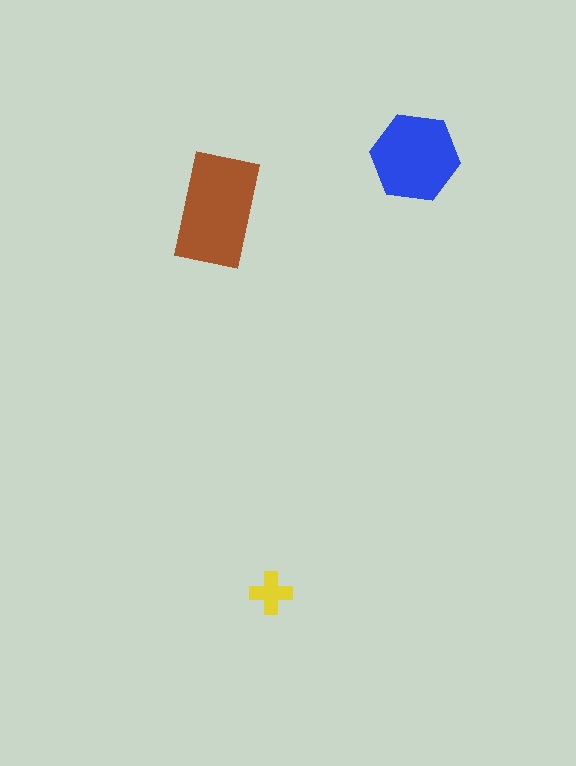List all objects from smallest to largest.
The yellow cross, the blue hexagon, the brown rectangle.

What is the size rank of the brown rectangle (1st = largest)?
1st.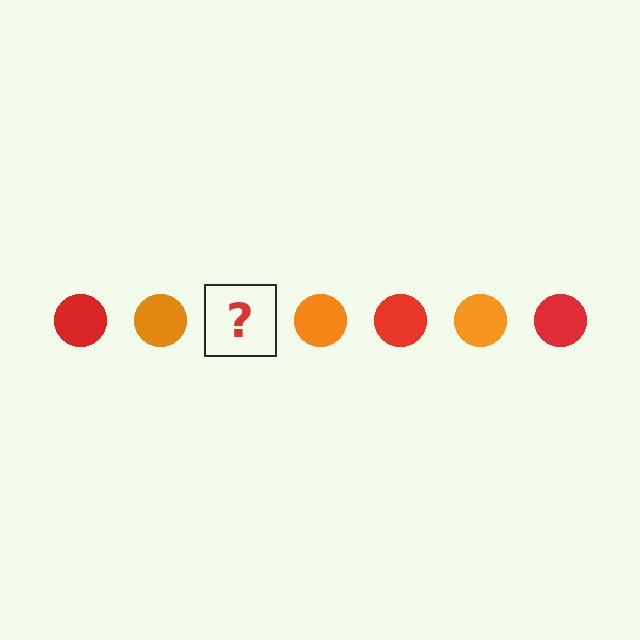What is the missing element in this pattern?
The missing element is a red circle.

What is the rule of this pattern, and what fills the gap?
The rule is that the pattern cycles through red, orange circles. The gap should be filled with a red circle.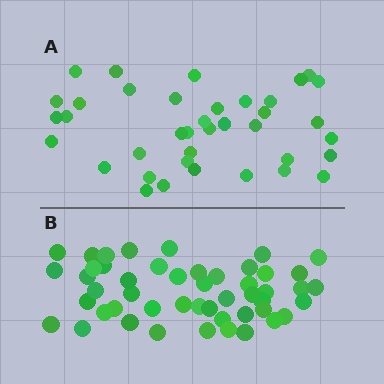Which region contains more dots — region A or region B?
Region B (the bottom region) has more dots.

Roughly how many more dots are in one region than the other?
Region B has roughly 12 or so more dots than region A.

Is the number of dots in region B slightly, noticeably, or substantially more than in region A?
Region B has noticeably more, but not dramatically so. The ratio is roughly 1.3 to 1.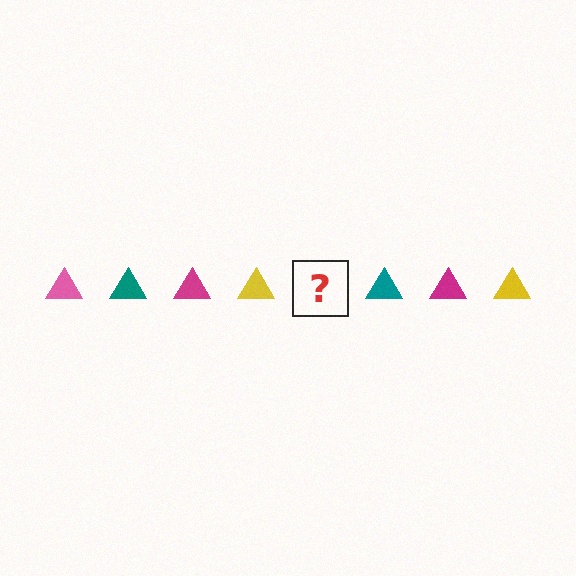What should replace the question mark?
The question mark should be replaced with a pink triangle.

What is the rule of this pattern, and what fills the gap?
The rule is that the pattern cycles through pink, teal, magenta, yellow triangles. The gap should be filled with a pink triangle.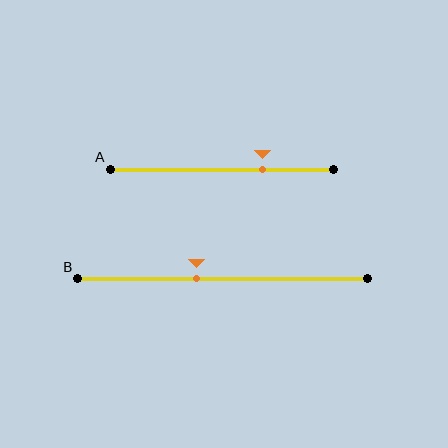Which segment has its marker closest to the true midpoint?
Segment B has its marker closest to the true midpoint.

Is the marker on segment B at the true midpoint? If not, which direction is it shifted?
No, the marker on segment B is shifted to the left by about 9% of the segment length.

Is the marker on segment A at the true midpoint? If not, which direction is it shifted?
No, the marker on segment A is shifted to the right by about 18% of the segment length.